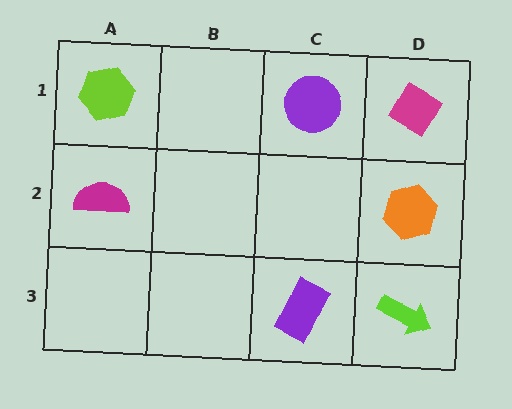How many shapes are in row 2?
2 shapes.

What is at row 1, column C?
A purple circle.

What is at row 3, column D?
A lime arrow.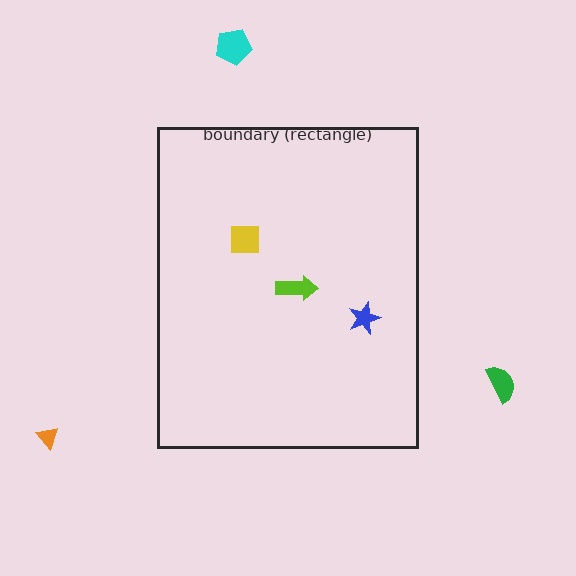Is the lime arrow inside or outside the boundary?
Inside.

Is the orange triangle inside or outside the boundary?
Outside.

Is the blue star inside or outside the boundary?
Inside.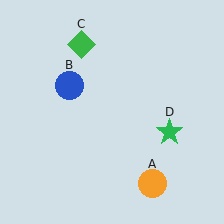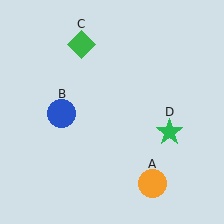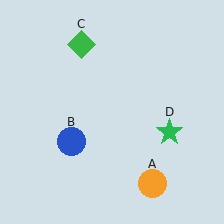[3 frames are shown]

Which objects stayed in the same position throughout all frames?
Orange circle (object A) and green diamond (object C) and green star (object D) remained stationary.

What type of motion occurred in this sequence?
The blue circle (object B) rotated counterclockwise around the center of the scene.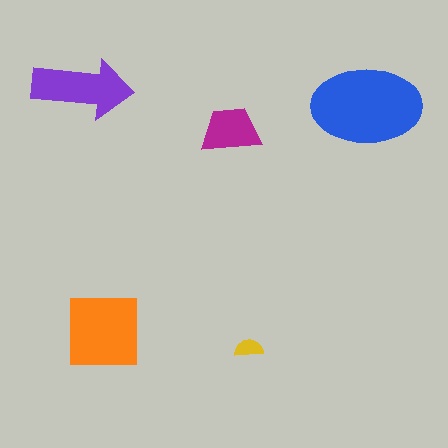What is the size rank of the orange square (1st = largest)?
2nd.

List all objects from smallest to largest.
The yellow semicircle, the magenta trapezoid, the purple arrow, the orange square, the blue ellipse.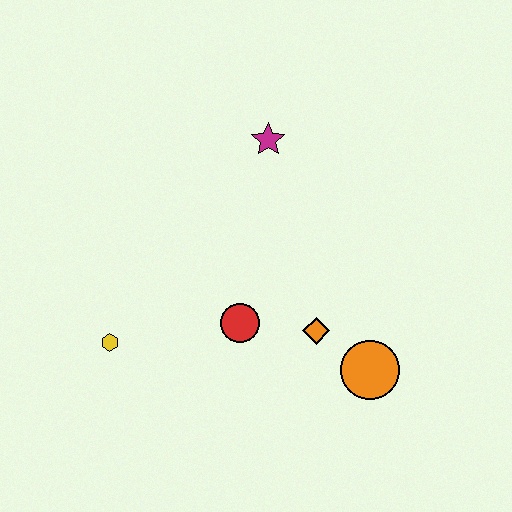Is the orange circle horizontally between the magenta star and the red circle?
No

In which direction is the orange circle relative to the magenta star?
The orange circle is below the magenta star.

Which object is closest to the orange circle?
The orange diamond is closest to the orange circle.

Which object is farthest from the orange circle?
The yellow hexagon is farthest from the orange circle.